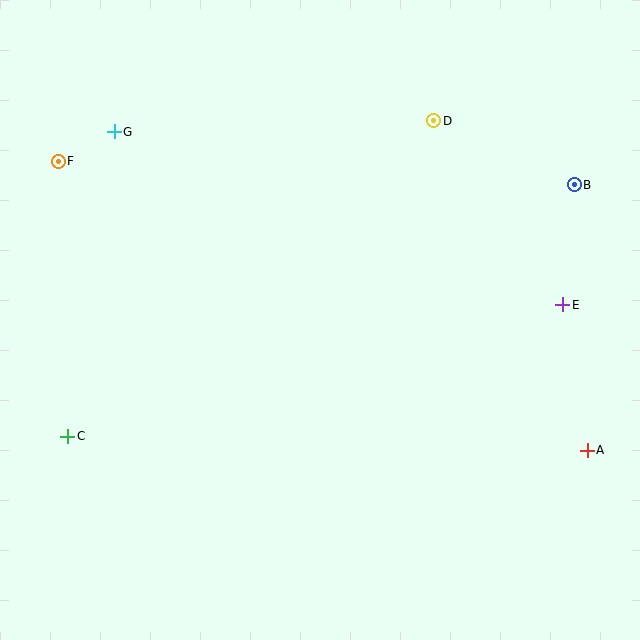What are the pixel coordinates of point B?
Point B is at (574, 185).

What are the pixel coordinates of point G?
Point G is at (114, 132).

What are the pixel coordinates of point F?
Point F is at (58, 161).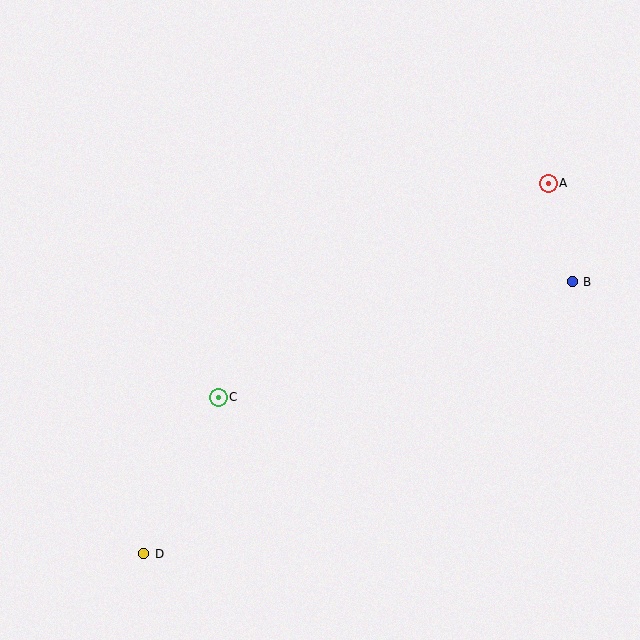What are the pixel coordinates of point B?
Point B is at (572, 282).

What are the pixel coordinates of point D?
Point D is at (144, 554).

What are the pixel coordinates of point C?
Point C is at (218, 397).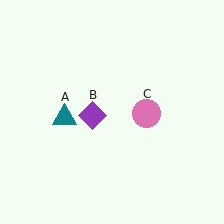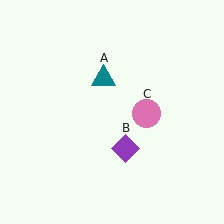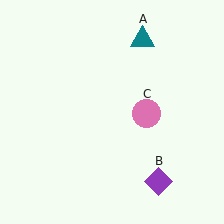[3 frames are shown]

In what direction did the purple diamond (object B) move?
The purple diamond (object B) moved down and to the right.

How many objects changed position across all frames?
2 objects changed position: teal triangle (object A), purple diamond (object B).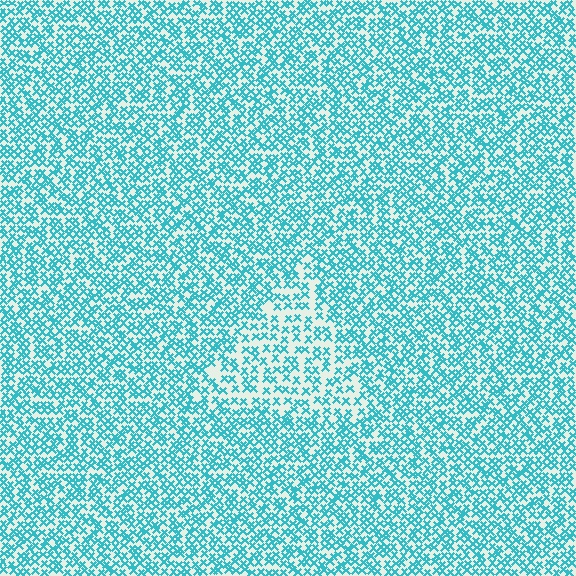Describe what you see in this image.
The image contains small cyan elements arranged at two different densities. A triangle-shaped region is visible where the elements are less densely packed than the surrounding area.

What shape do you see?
I see a triangle.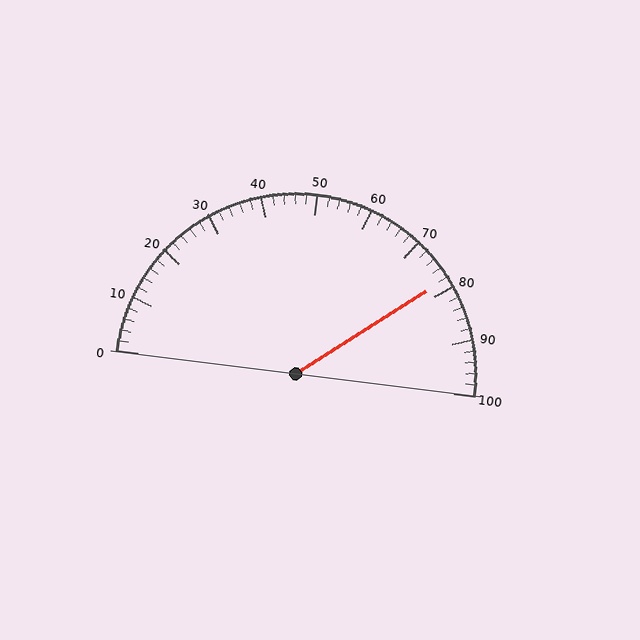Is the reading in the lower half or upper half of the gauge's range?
The reading is in the upper half of the range (0 to 100).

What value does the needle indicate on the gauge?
The needle indicates approximately 78.